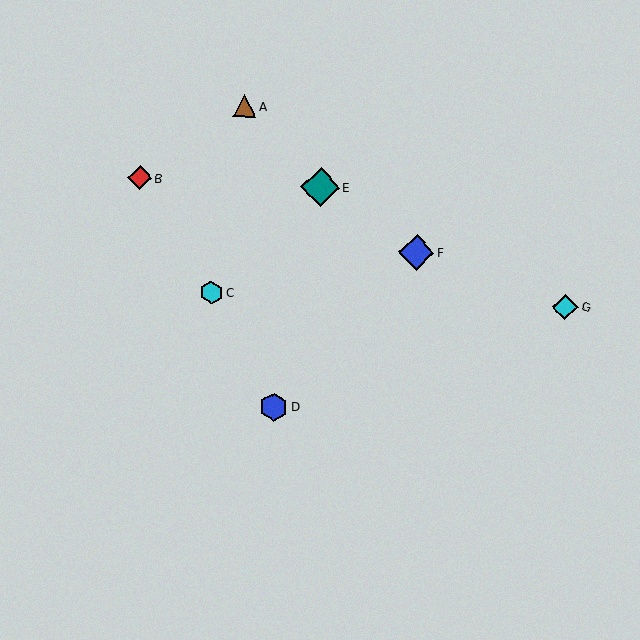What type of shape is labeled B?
Shape B is a red diamond.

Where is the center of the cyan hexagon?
The center of the cyan hexagon is at (211, 292).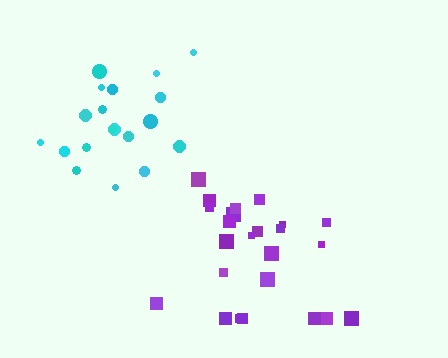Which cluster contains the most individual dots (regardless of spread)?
Purple (24).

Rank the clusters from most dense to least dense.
cyan, purple.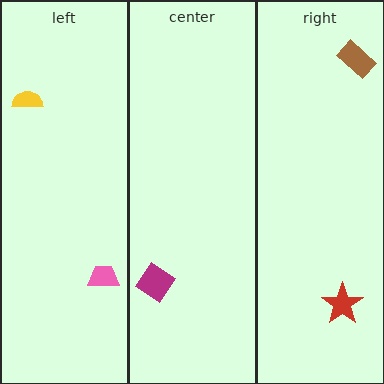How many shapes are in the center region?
1.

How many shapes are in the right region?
2.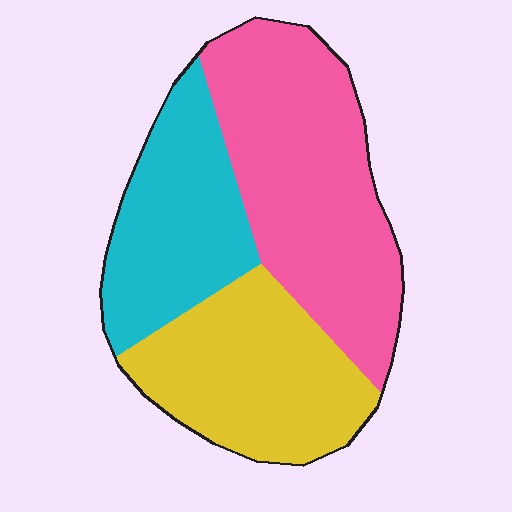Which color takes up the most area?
Pink, at roughly 45%.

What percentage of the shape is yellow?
Yellow covers about 30% of the shape.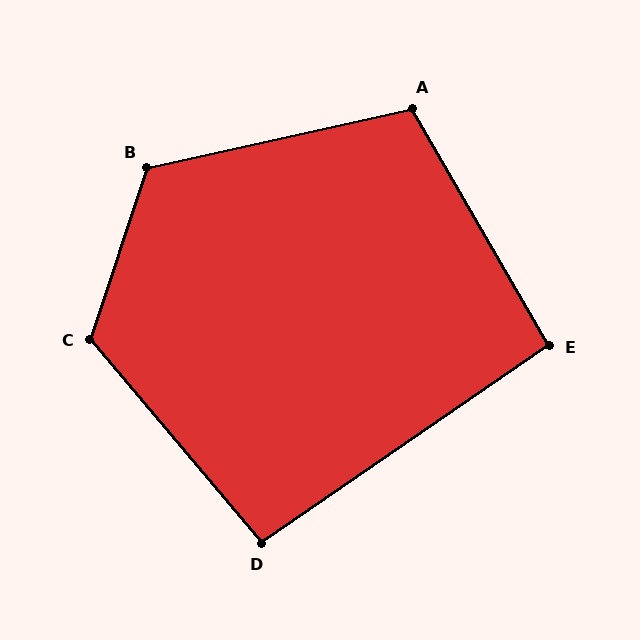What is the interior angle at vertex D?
Approximately 96 degrees (obtuse).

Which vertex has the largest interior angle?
C, at approximately 122 degrees.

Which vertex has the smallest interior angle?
E, at approximately 94 degrees.